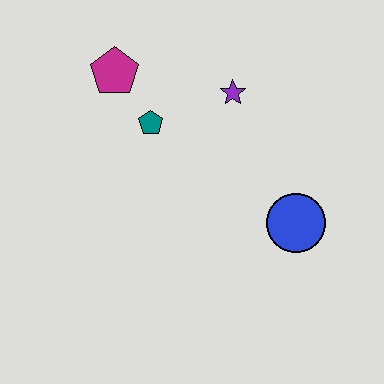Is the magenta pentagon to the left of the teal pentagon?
Yes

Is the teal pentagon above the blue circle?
Yes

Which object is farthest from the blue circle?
The magenta pentagon is farthest from the blue circle.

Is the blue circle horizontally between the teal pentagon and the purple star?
No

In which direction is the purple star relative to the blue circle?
The purple star is above the blue circle.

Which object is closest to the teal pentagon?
The magenta pentagon is closest to the teal pentagon.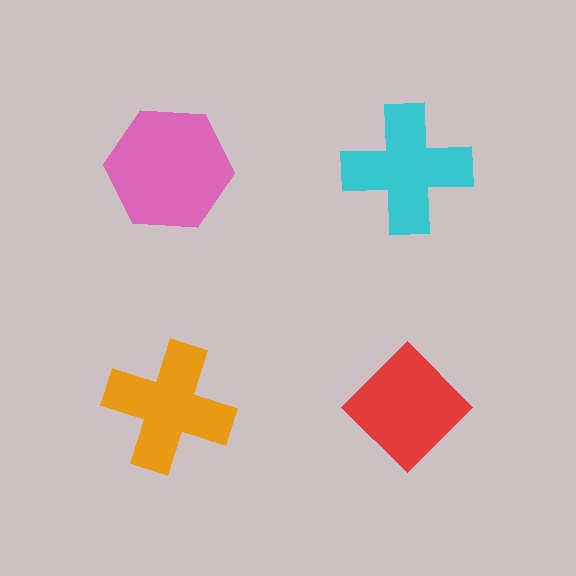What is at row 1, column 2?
A cyan cross.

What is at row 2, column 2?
A red diamond.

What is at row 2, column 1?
An orange cross.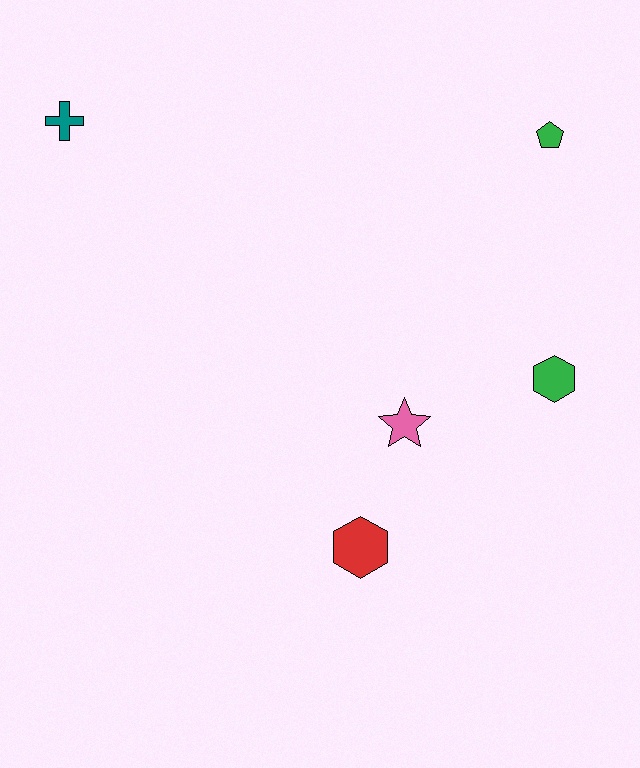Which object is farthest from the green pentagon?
The teal cross is farthest from the green pentagon.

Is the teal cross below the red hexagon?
No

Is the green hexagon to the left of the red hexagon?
No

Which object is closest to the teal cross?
The pink star is closest to the teal cross.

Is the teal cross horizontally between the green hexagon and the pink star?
No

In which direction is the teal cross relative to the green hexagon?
The teal cross is to the left of the green hexagon.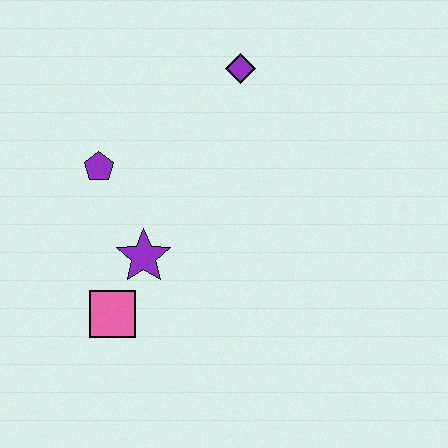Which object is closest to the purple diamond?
The purple pentagon is closest to the purple diamond.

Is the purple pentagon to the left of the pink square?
Yes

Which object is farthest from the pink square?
The purple diamond is farthest from the pink square.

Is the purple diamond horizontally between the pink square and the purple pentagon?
No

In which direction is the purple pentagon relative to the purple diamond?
The purple pentagon is to the left of the purple diamond.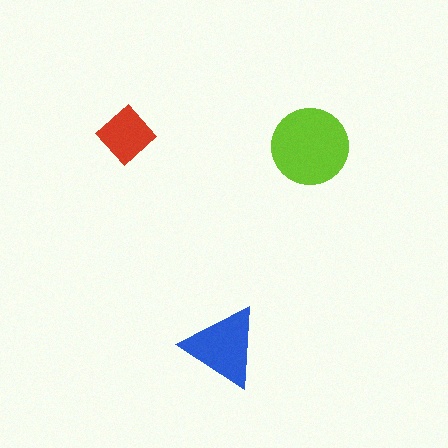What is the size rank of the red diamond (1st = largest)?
3rd.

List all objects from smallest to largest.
The red diamond, the blue triangle, the lime circle.